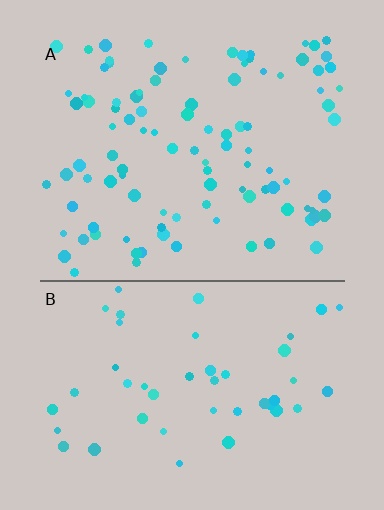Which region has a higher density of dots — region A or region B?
A (the top).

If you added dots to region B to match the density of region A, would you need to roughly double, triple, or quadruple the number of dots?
Approximately double.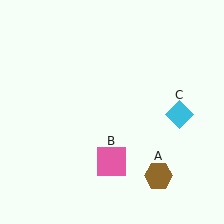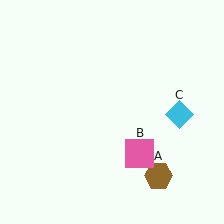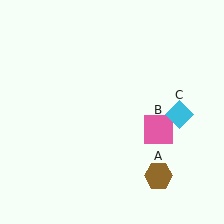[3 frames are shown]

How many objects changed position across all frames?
1 object changed position: pink square (object B).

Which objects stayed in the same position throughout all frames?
Brown hexagon (object A) and cyan diamond (object C) remained stationary.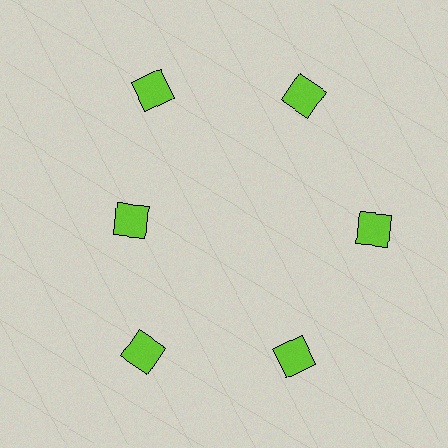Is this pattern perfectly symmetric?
No. The 6 lime squares are arranged in a ring, but one element near the 9 o'clock position is pulled inward toward the center, breaking the 6-fold rotational symmetry.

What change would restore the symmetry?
The symmetry would be restored by moving it outward, back onto the ring so that all 6 squares sit at equal angles and equal distance from the center.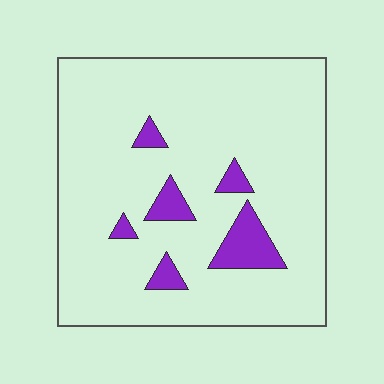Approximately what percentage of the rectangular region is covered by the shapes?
Approximately 10%.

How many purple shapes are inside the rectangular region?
6.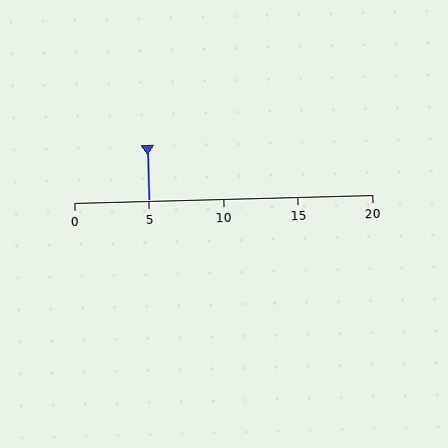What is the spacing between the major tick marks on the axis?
The major ticks are spaced 5 apart.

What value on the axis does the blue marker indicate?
The marker indicates approximately 5.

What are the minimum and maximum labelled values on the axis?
The axis runs from 0 to 20.